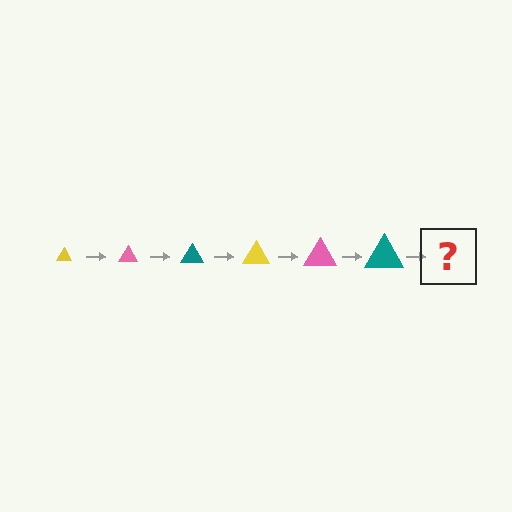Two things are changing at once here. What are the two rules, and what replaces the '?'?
The two rules are that the triangle grows larger each step and the color cycles through yellow, pink, and teal. The '?' should be a yellow triangle, larger than the previous one.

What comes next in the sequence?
The next element should be a yellow triangle, larger than the previous one.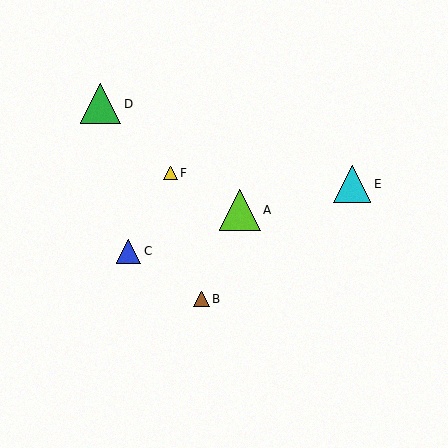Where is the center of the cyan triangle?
The center of the cyan triangle is at (352, 184).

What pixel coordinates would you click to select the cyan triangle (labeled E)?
Click at (352, 184) to select the cyan triangle E.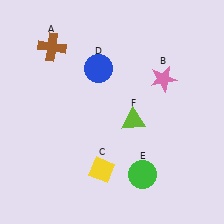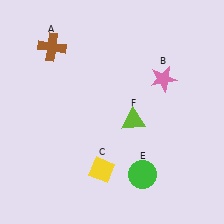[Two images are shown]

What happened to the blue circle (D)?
The blue circle (D) was removed in Image 2. It was in the top-left area of Image 1.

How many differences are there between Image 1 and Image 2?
There is 1 difference between the two images.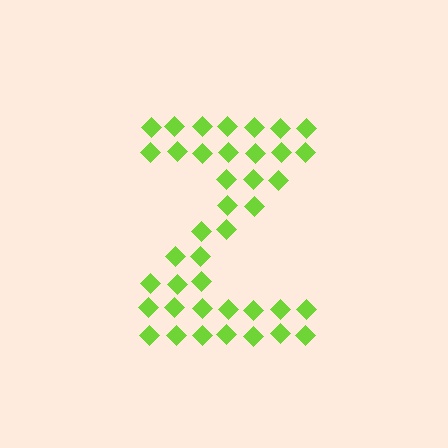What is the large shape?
The large shape is the letter Z.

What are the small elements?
The small elements are diamonds.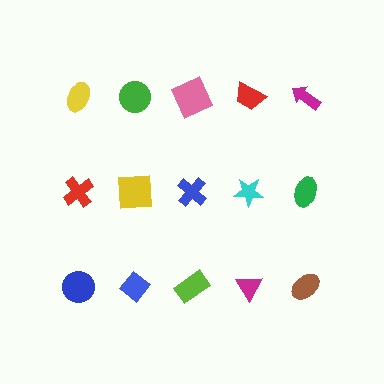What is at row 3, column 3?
A lime rectangle.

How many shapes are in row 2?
5 shapes.